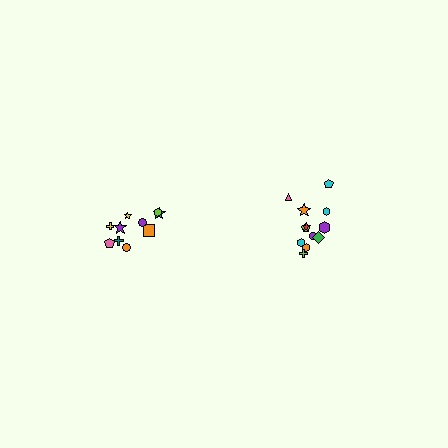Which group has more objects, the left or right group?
The right group.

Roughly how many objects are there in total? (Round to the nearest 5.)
Roughly 20 objects in total.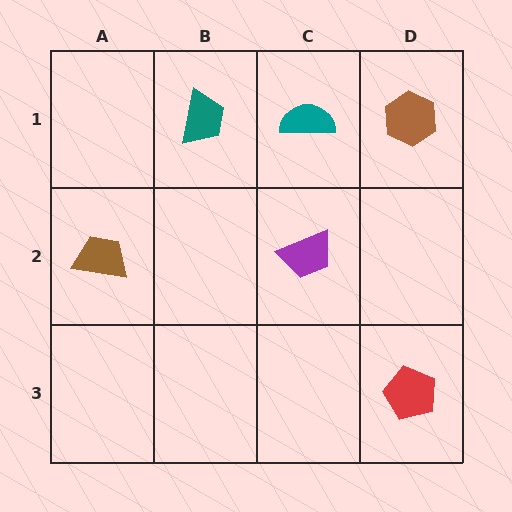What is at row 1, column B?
A teal trapezoid.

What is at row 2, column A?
A brown trapezoid.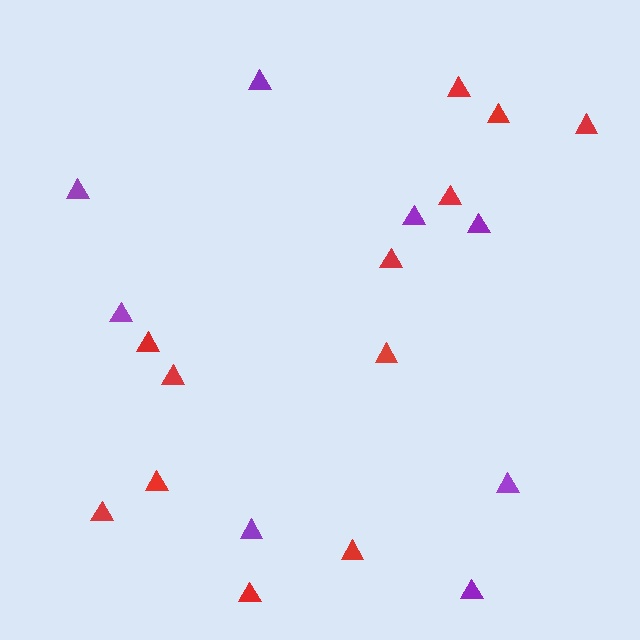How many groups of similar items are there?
There are 2 groups: one group of red triangles (12) and one group of purple triangles (8).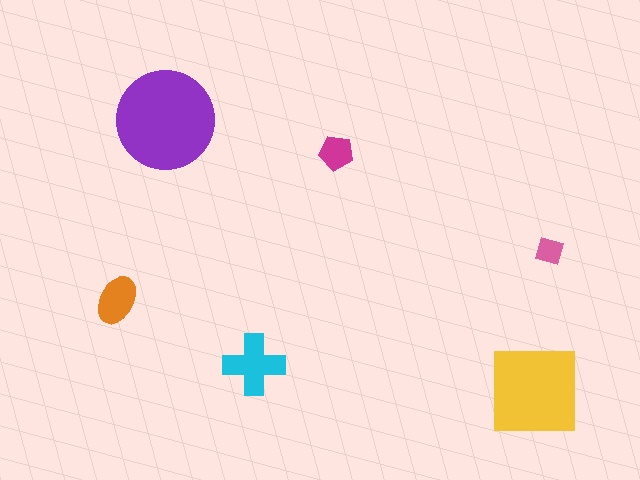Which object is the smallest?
The pink diamond.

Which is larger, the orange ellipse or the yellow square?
The yellow square.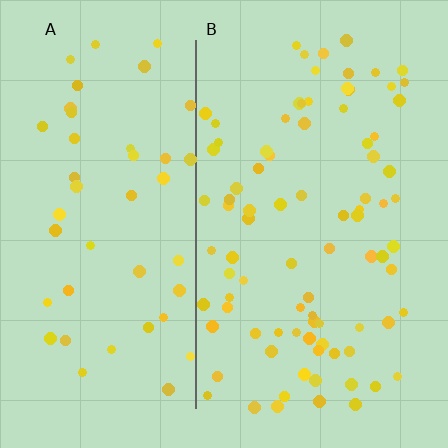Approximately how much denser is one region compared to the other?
Approximately 1.9× — region B over region A.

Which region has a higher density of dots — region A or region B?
B (the right).